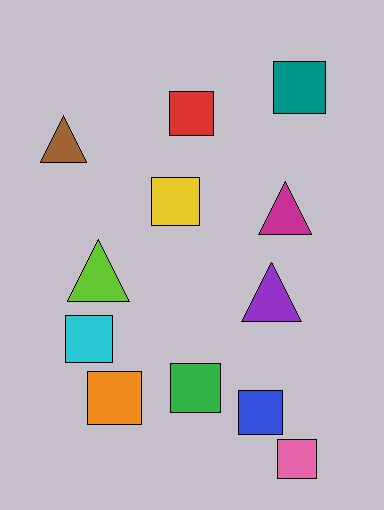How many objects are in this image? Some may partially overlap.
There are 12 objects.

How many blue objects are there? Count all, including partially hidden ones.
There is 1 blue object.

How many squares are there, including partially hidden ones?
There are 8 squares.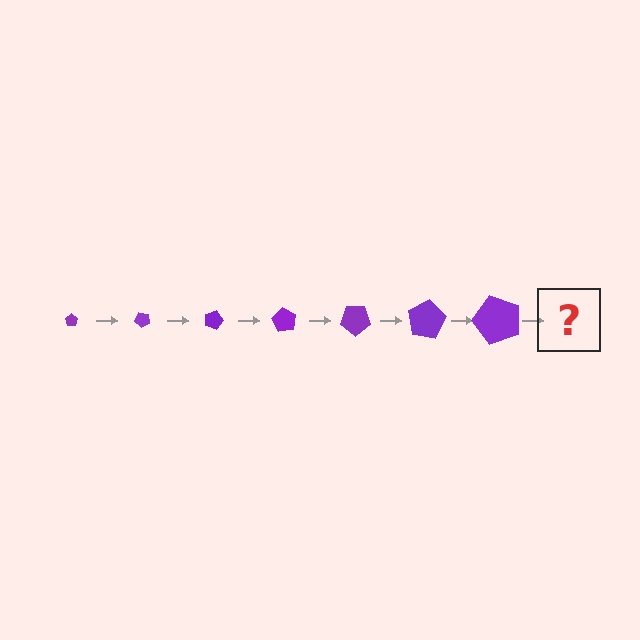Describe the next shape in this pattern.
It should be a pentagon, larger than the previous one and rotated 315 degrees from the start.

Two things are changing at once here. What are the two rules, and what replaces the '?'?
The two rules are that the pentagon grows larger each step and it rotates 45 degrees each step. The '?' should be a pentagon, larger than the previous one and rotated 315 degrees from the start.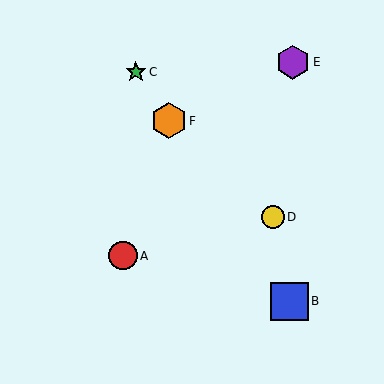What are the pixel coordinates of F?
Object F is at (169, 121).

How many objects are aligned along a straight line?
3 objects (B, C, F) are aligned along a straight line.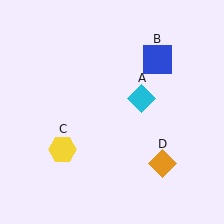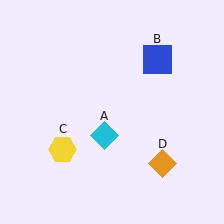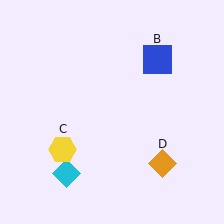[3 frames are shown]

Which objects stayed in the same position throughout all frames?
Blue square (object B) and yellow hexagon (object C) and orange diamond (object D) remained stationary.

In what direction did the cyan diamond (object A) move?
The cyan diamond (object A) moved down and to the left.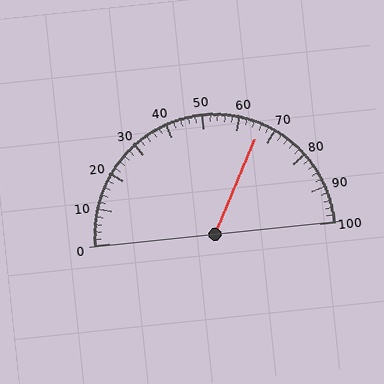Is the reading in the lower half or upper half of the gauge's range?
The reading is in the upper half of the range (0 to 100).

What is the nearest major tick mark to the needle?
The nearest major tick mark is 70.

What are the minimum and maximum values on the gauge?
The gauge ranges from 0 to 100.